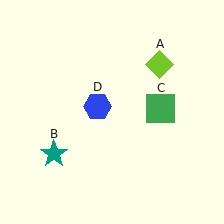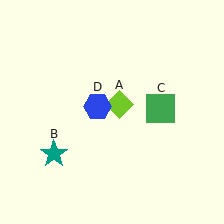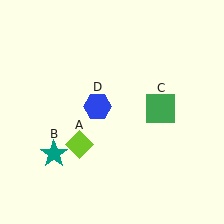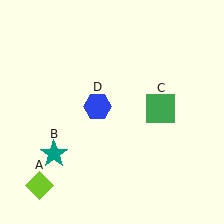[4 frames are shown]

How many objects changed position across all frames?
1 object changed position: lime diamond (object A).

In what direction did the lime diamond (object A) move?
The lime diamond (object A) moved down and to the left.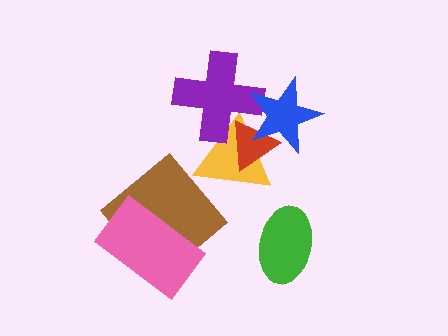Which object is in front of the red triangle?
The blue star is in front of the red triangle.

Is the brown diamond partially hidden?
Yes, it is partially covered by another shape.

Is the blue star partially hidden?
No, no other shape covers it.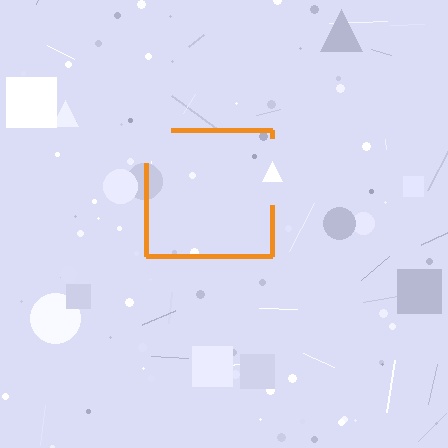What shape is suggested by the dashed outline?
The dashed outline suggests a square.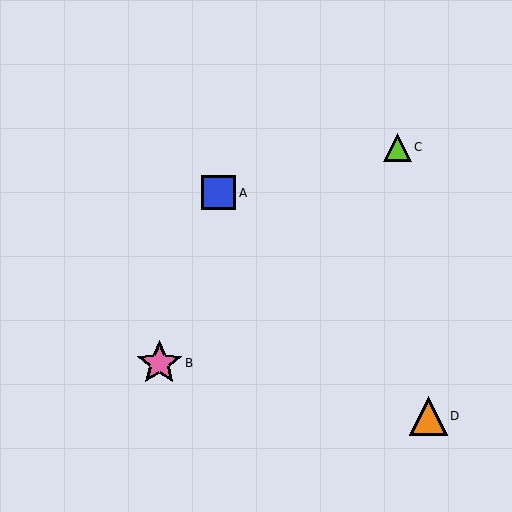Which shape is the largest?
The pink star (labeled B) is the largest.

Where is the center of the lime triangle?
The center of the lime triangle is at (397, 147).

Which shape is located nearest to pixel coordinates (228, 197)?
The blue square (labeled A) at (219, 193) is nearest to that location.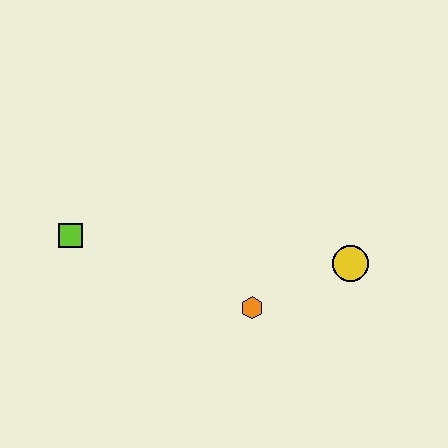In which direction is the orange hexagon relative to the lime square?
The orange hexagon is to the right of the lime square.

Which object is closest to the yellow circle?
The orange hexagon is closest to the yellow circle.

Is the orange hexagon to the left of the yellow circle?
Yes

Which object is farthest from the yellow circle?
The lime square is farthest from the yellow circle.